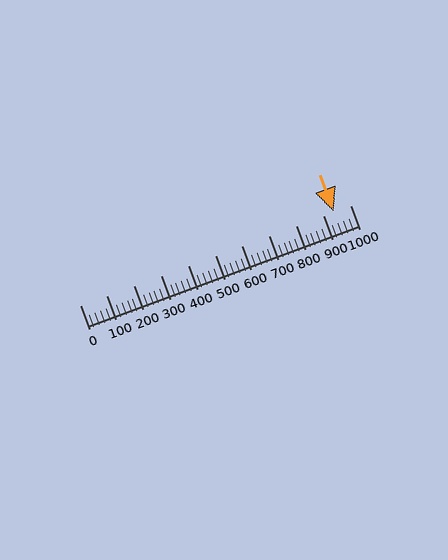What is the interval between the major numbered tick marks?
The major tick marks are spaced 100 units apart.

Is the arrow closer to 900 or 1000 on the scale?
The arrow is closer to 900.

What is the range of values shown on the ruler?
The ruler shows values from 0 to 1000.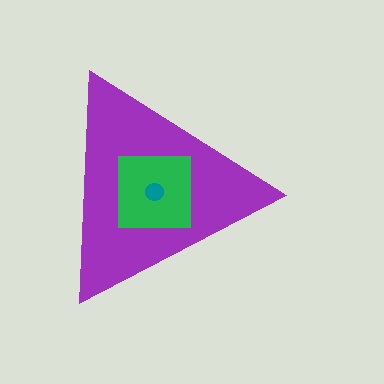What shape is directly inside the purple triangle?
The green square.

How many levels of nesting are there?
3.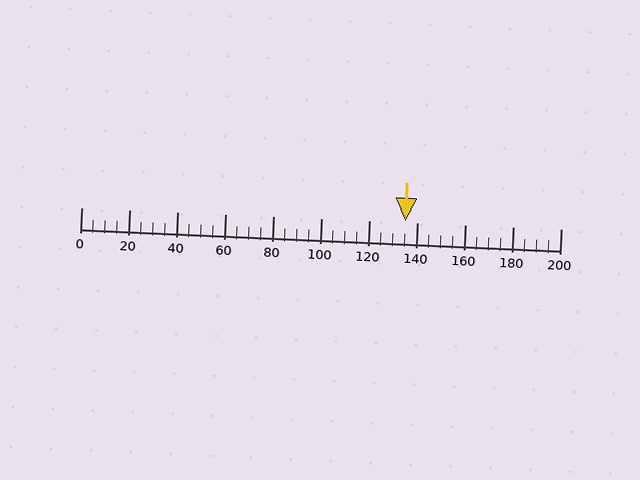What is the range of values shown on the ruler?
The ruler shows values from 0 to 200.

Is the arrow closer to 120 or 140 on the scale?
The arrow is closer to 140.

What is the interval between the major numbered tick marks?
The major tick marks are spaced 20 units apart.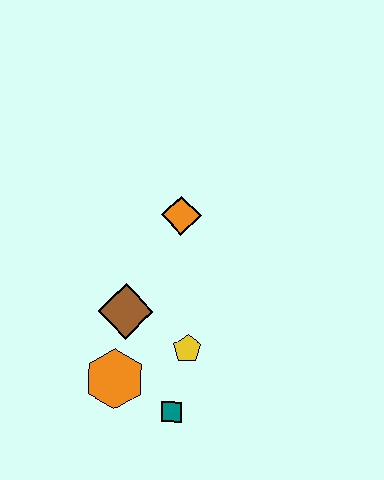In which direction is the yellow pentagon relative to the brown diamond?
The yellow pentagon is to the right of the brown diamond.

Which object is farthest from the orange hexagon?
The orange diamond is farthest from the orange hexagon.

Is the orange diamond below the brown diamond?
No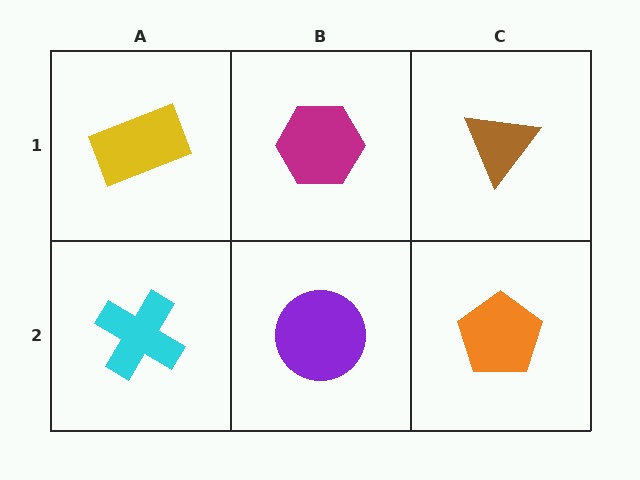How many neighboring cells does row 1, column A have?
2.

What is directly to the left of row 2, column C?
A purple circle.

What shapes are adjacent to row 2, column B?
A magenta hexagon (row 1, column B), a cyan cross (row 2, column A), an orange pentagon (row 2, column C).